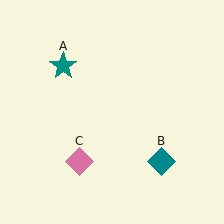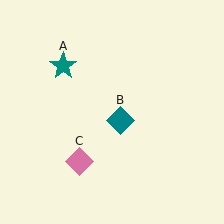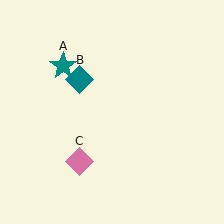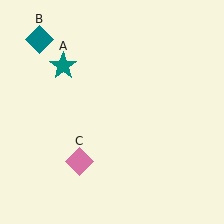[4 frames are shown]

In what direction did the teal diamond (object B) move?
The teal diamond (object B) moved up and to the left.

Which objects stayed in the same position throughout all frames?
Teal star (object A) and pink diamond (object C) remained stationary.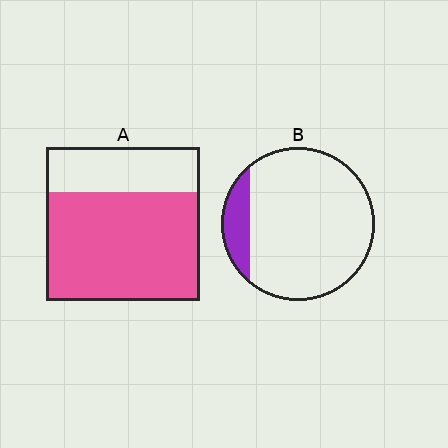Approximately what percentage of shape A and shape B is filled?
A is approximately 70% and B is approximately 15%.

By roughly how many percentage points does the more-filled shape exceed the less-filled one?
By roughly 60 percentage points (A over B).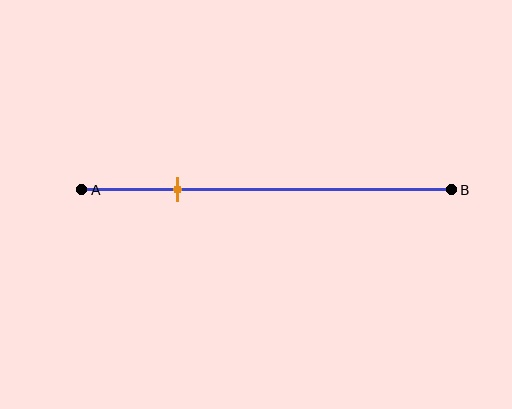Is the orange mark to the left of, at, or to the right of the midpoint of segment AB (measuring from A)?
The orange mark is to the left of the midpoint of segment AB.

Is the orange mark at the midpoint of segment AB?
No, the mark is at about 25% from A, not at the 50% midpoint.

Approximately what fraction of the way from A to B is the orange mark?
The orange mark is approximately 25% of the way from A to B.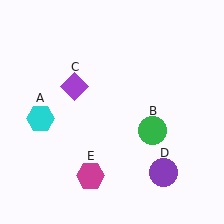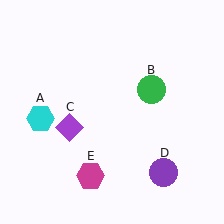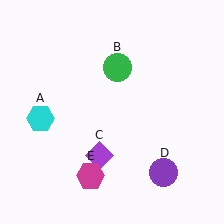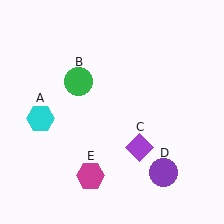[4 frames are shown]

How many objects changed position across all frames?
2 objects changed position: green circle (object B), purple diamond (object C).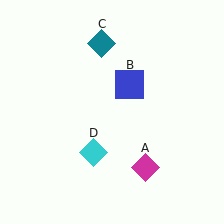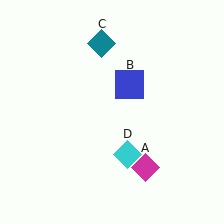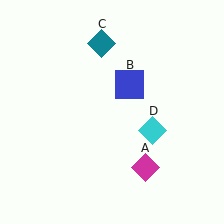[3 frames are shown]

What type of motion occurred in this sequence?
The cyan diamond (object D) rotated counterclockwise around the center of the scene.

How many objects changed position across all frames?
1 object changed position: cyan diamond (object D).